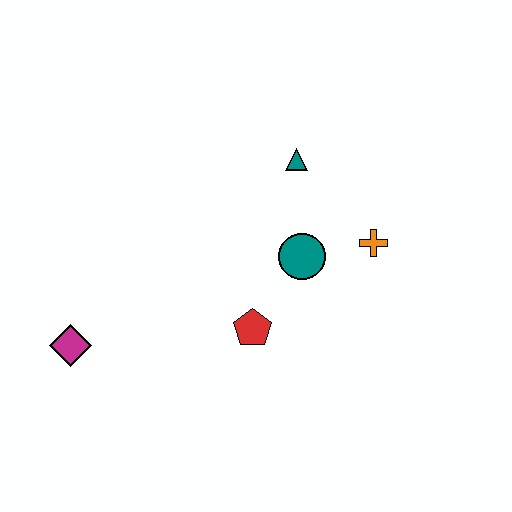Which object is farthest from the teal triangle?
The magenta diamond is farthest from the teal triangle.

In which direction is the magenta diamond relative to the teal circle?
The magenta diamond is to the left of the teal circle.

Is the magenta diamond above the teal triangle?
No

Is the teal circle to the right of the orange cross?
No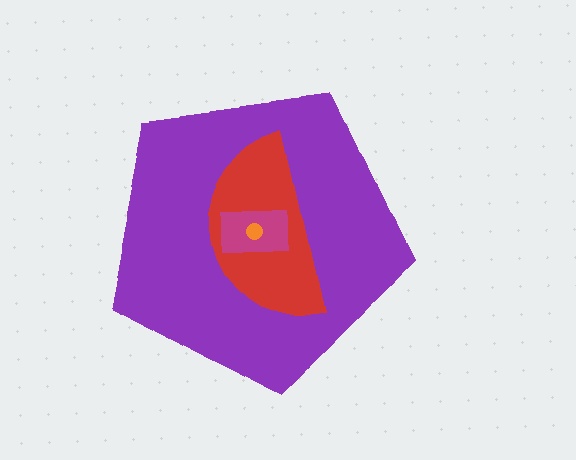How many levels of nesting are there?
4.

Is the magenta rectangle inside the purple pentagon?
Yes.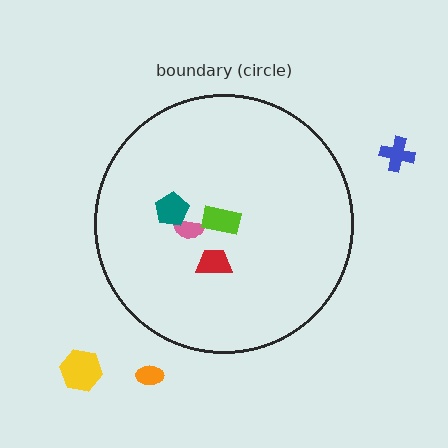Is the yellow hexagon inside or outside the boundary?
Outside.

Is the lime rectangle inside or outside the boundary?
Inside.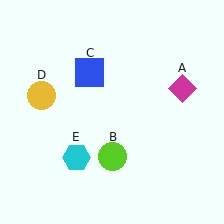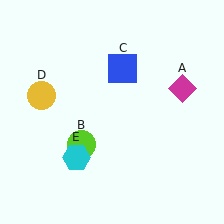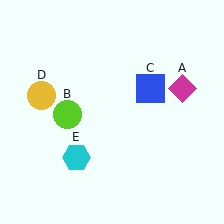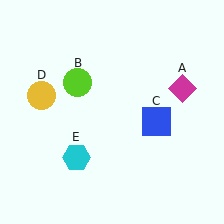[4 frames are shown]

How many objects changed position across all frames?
2 objects changed position: lime circle (object B), blue square (object C).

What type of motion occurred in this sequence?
The lime circle (object B), blue square (object C) rotated clockwise around the center of the scene.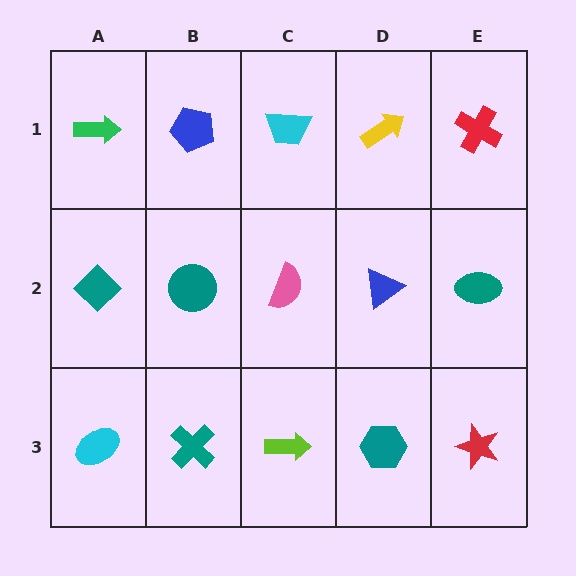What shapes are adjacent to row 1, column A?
A teal diamond (row 2, column A), a blue pentagon (row 1, column B).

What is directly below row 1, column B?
A teal circle.